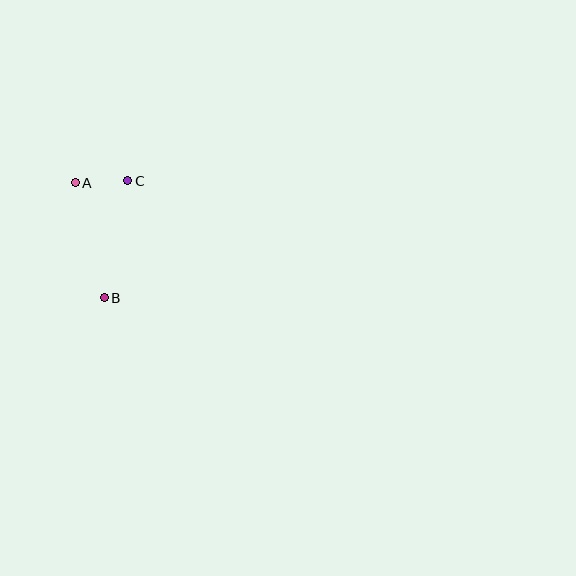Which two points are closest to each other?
Points A and C are closest to each other.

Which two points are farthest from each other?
Points B and C are farthest from each other.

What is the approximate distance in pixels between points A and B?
The distance between A and B is approximately 119 pixels.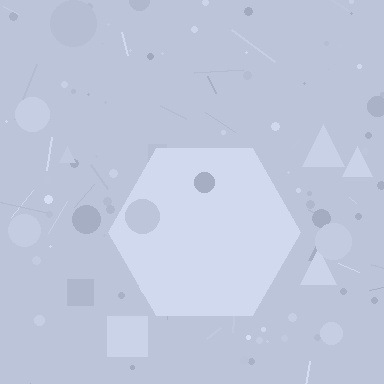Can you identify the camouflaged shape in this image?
The camouflaged shape is a hexagon.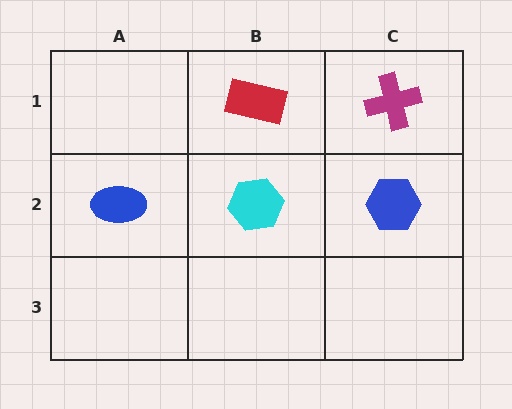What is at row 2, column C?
A blue hexagon.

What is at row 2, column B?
A cyan hexagon.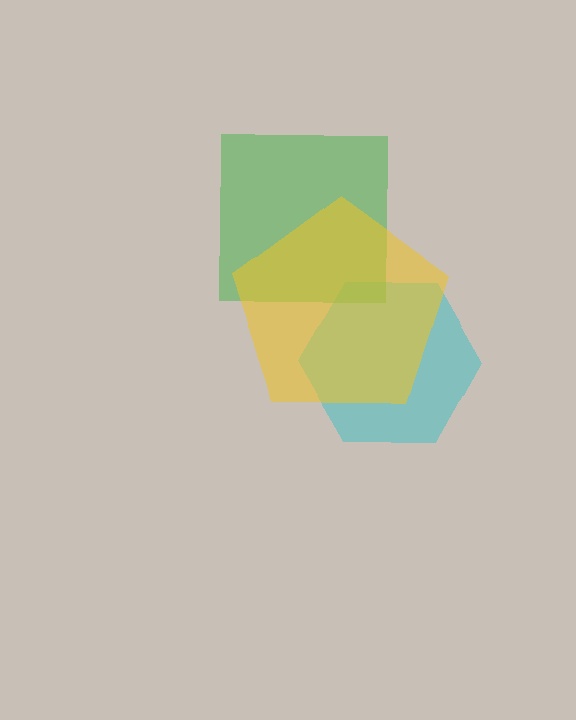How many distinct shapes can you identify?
There are 3 distinct shapes: a cyan hexagon, a green square, a yellow pentagon.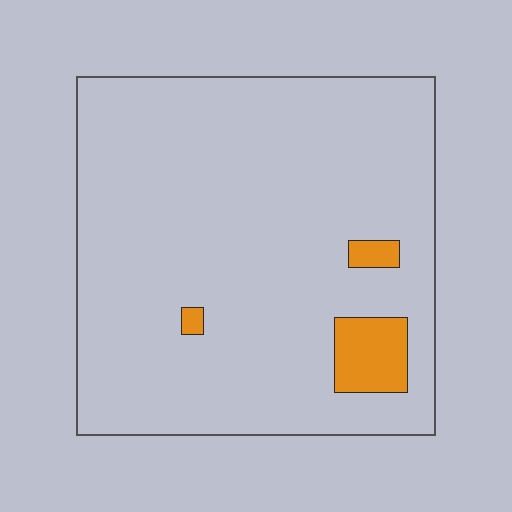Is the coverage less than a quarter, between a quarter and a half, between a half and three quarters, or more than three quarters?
Less than a quarter.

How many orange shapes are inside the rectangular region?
3.